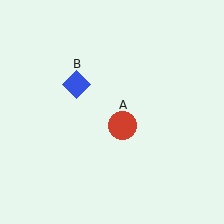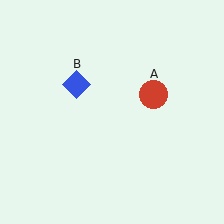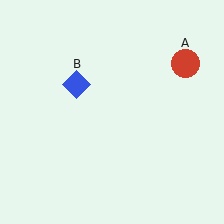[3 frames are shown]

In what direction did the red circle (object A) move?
The red circle (object A) moved up and to the right.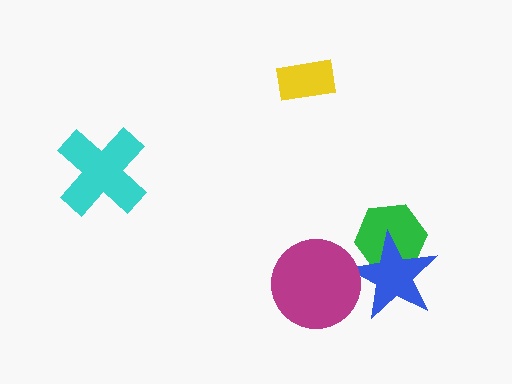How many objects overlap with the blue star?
2 objects overlap with the blue star.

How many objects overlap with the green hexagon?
1 object overlaps with the green hexagon.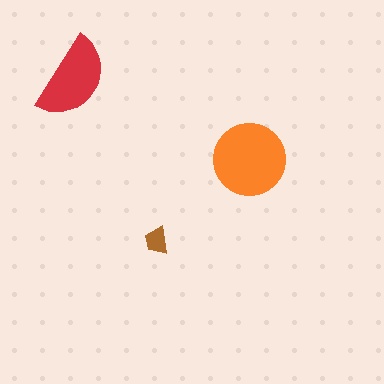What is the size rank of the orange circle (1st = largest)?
1st.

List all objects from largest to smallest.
The orange circle, the red semicircle, the brown trapezoid.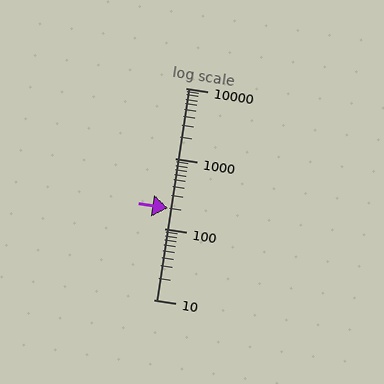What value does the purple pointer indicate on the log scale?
The pointer indicates approximately 200.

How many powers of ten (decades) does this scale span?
The scale spans 3 decades, from 10 to 10000.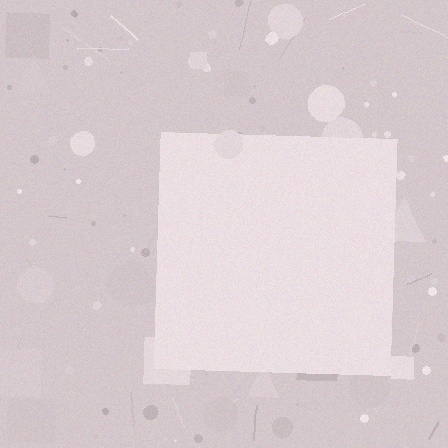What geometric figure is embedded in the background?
A square is embedded in the background.